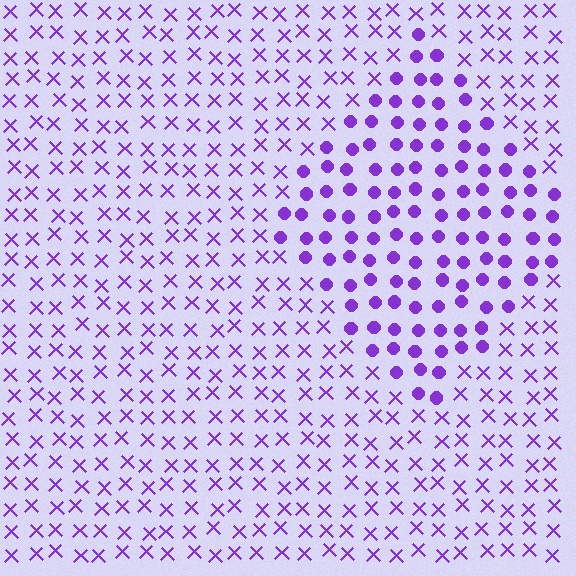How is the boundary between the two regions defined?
The boundary is defined by a change in element shape: circles inside vs. X marks outside. All elements share the same color and spacing.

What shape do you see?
I see a diamond.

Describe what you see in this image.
The image is filled with small purple elements arranged in a uniform grid. A diamond-shaped region contains circles, while the surrounding area contains X marks. The boundary is defined purely by the change in element shape.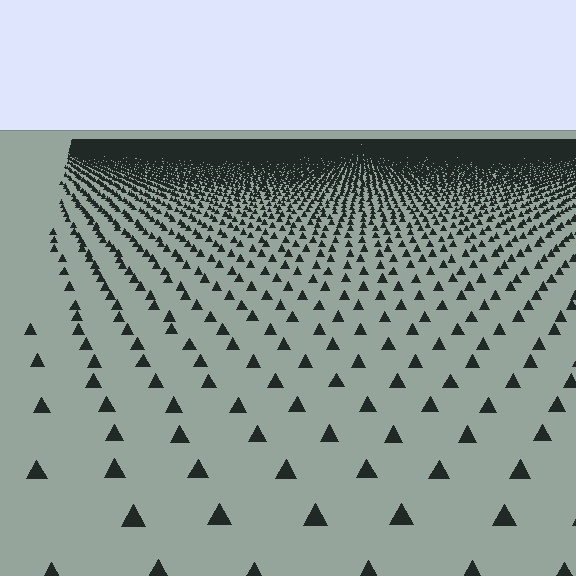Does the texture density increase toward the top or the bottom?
Density increases toward the top.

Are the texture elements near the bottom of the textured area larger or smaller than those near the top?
Larger. Near the bottom, elements are closer to the viewer and appear at a bigger on-screen size.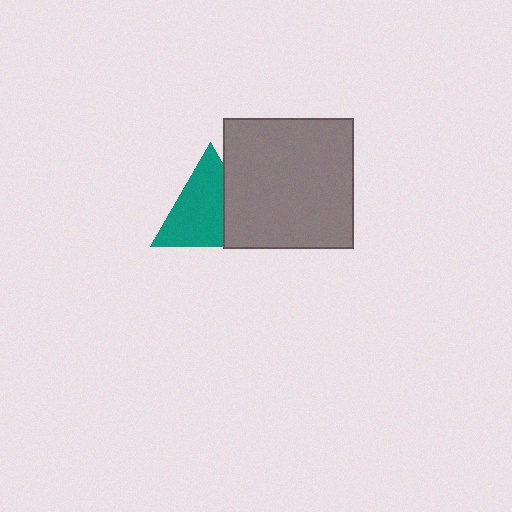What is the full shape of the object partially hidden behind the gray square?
The partially hidden object is a teal triangle.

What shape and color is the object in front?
The object in front is a gray square.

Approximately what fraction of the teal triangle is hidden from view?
Roughly 31% of the teal triangle is hidden behind the gray square.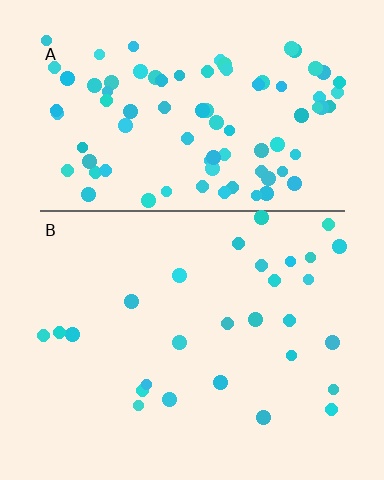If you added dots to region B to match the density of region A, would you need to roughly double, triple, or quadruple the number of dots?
Approximately triple.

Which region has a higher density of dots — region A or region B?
A (the top).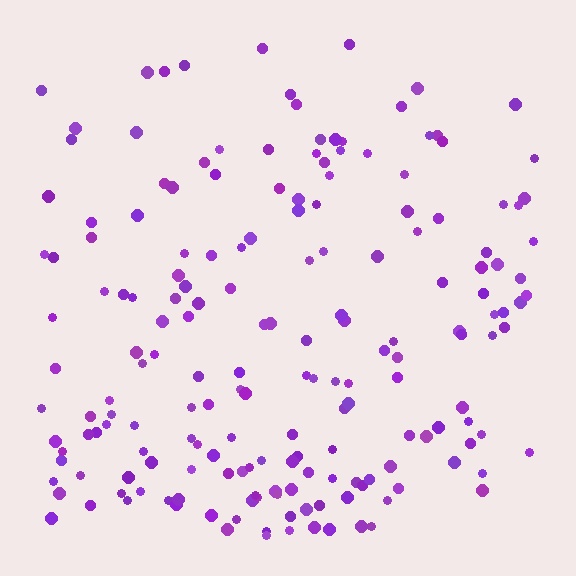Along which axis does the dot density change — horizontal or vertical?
Vertical.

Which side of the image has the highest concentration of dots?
The bottom.